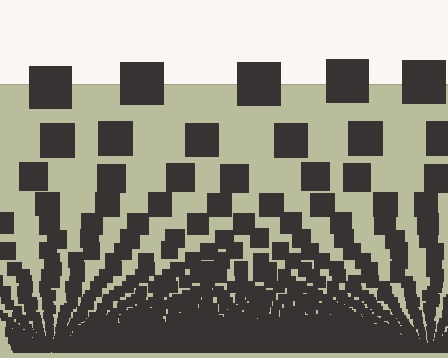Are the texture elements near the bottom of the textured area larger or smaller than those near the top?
Smaller. The gradient is inverted — elements near the bottom are smaller and denser.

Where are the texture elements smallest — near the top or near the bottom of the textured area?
Near the bottom.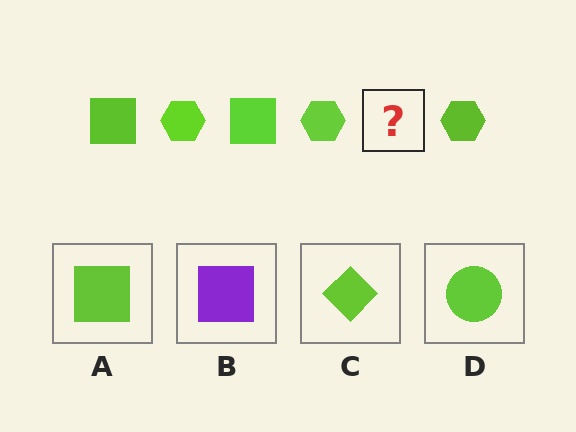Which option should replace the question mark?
Option A.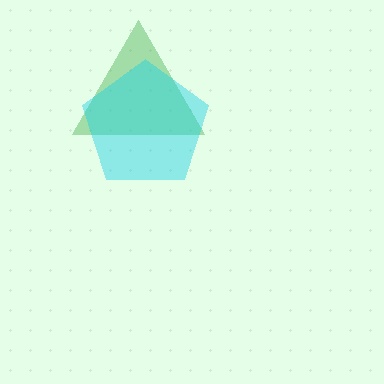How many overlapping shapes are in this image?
There are 2 overlapping shapes in the image.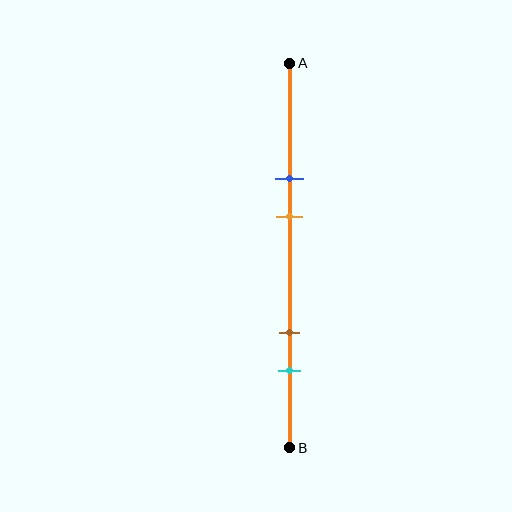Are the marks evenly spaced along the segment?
No, the marks are not evenly spaced.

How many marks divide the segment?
There are 4 marks dividing the segment.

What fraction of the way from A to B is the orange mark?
The orange mark is approximately 40% (0.4) of the way from A to B.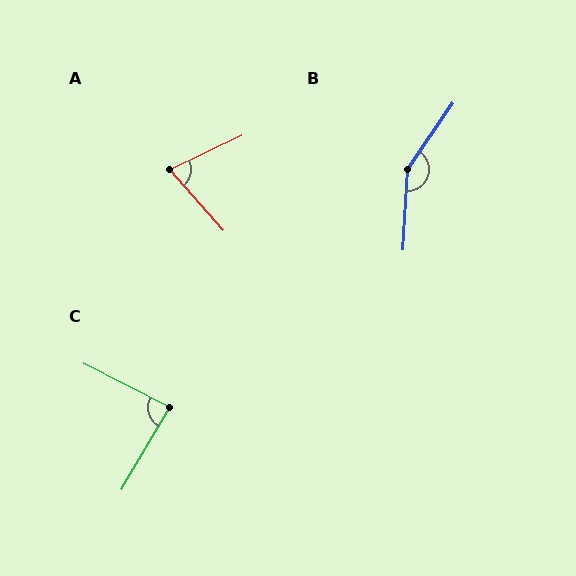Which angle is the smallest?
A, at approximately 74 degrees.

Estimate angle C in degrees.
Approximately 86 degrees.